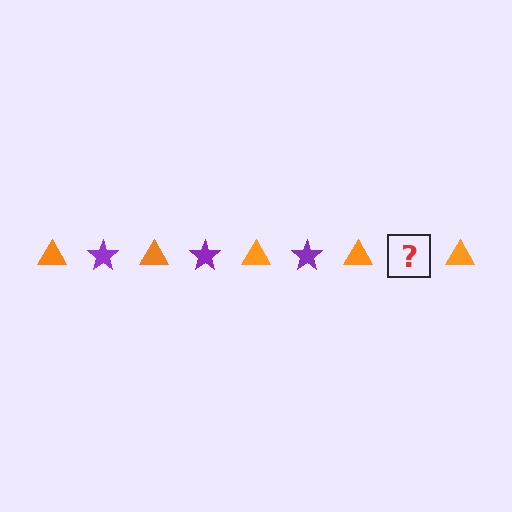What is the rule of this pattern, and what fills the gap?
The rule is that the pattern alternates between orange triangle and purple star. The gap should be filled with a purple star.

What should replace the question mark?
The question mark should be replaced with a purple star.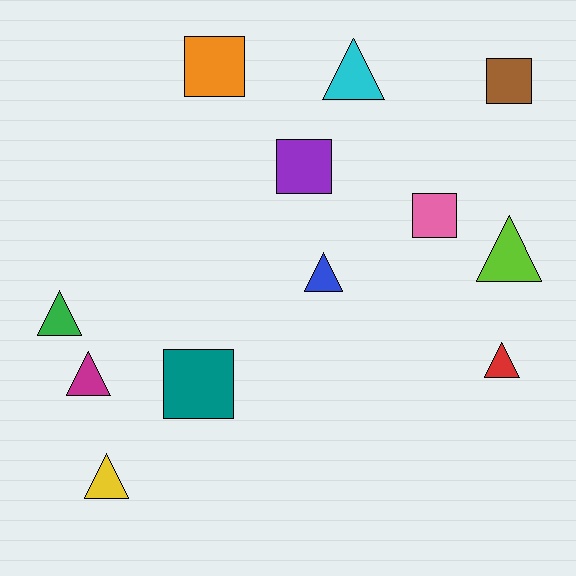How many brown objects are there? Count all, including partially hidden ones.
There is 1 brown object.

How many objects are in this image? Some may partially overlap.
There are 12 objects.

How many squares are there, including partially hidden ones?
There are 5 squares.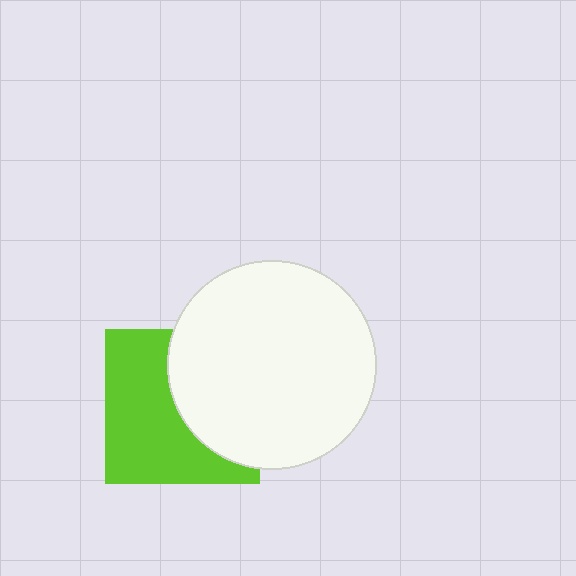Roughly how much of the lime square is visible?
About half of it is visible (roughly 56%).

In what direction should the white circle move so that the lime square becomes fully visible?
The white circle should move right. That is the shortest direction to clear the overlap and leave the lime square fully visible.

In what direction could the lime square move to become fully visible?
The lime square could move left. That would shift it out from behind the white circle entirely.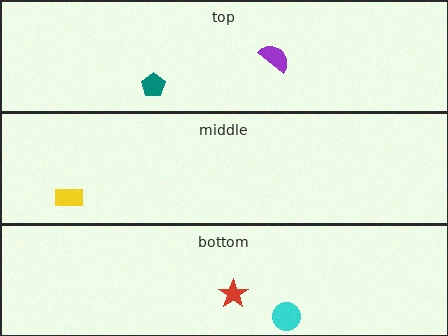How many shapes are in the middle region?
1.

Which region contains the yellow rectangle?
The middle region.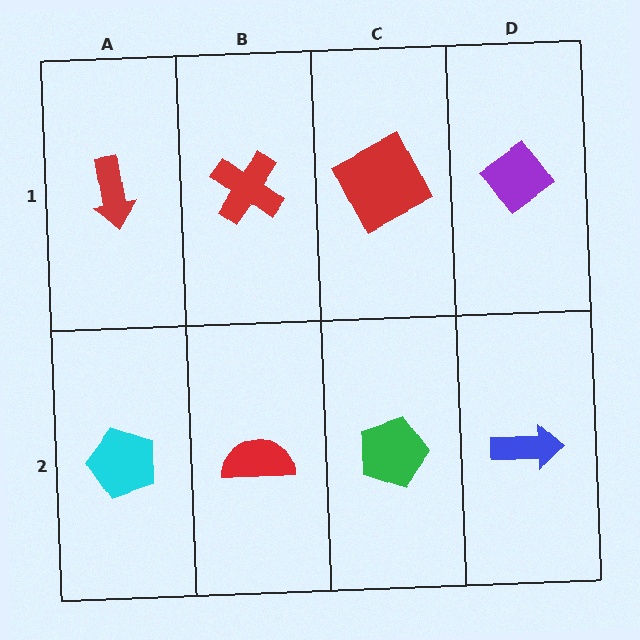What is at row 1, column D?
A purple diamond.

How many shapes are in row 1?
4 shapes.